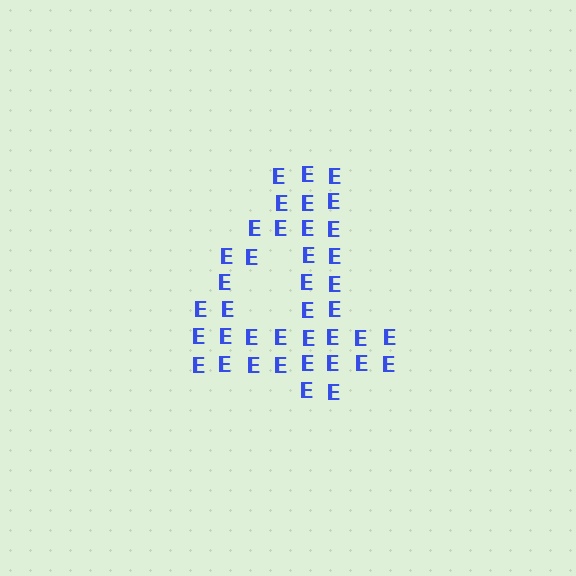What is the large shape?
The large shape is the digit 4.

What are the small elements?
The small elements are letter E's.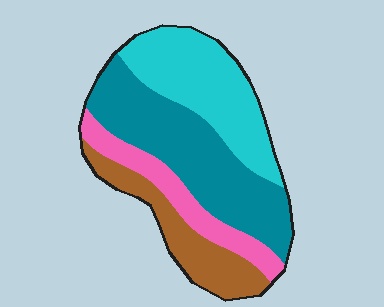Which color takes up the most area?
Teal, at roughly 40%.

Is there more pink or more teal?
Teal.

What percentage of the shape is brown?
Brown covers around 20% of the shape.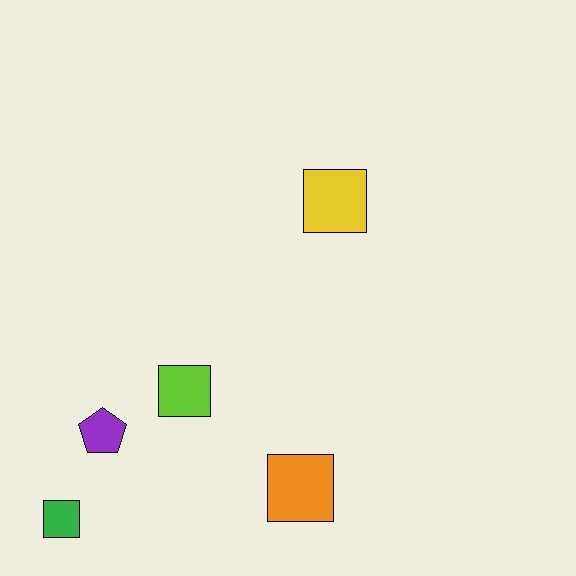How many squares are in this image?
There are 4 squares.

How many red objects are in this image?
There are no red objects.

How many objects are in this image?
There are 5 objects.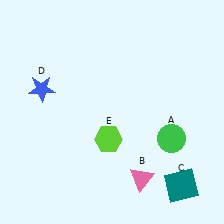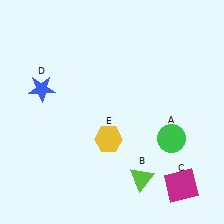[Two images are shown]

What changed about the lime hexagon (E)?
In Image 1, E is lime. In Image 2, it changed to yellow.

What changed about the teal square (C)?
In Image 1, C is teal. In Image 2, it changed to magenta.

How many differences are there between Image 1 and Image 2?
There are 3 differences between the two images.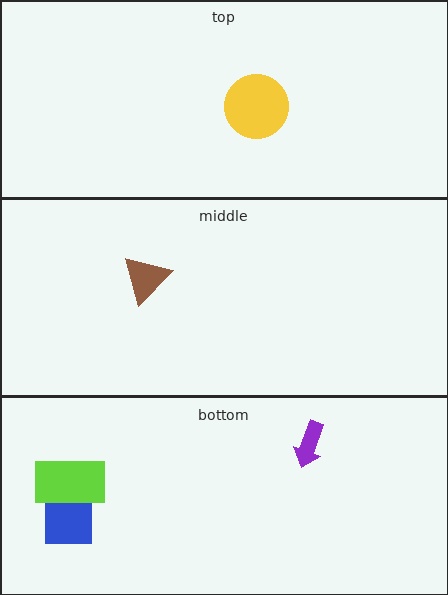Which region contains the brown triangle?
The middle region.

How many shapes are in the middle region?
1.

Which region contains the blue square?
The bottom region.